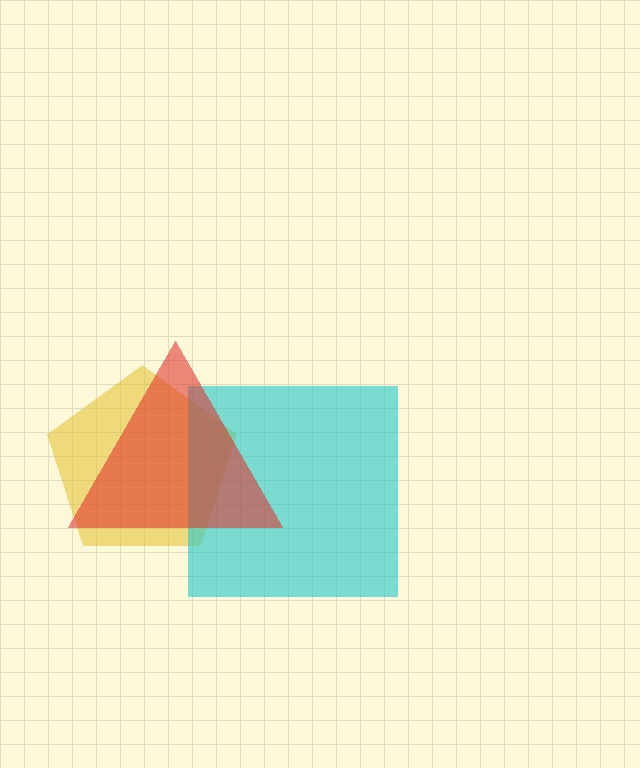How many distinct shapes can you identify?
There are 3 distinct shapes: a yellow pentagon, a cyan square, a red triangle.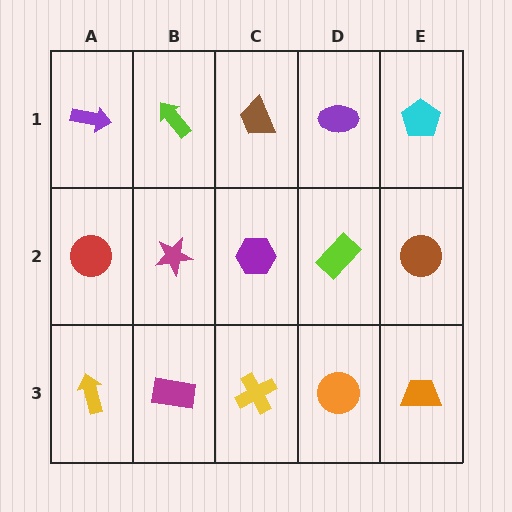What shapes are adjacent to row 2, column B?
A lime arrow (row 1, column B), a magenta rectangle (row 3, column B), a red circle (row 2, column A), a purple hexagon (row 2, column C).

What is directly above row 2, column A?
A purple arrow.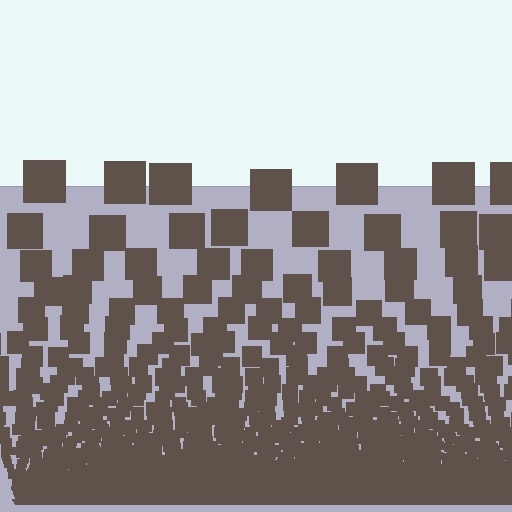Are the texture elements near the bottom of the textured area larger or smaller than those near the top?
Smaller. The gradient is inverted — elements near the bottom are smaller and denser.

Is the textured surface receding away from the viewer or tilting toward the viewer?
The surface appears to tilt toward the viewer. Texture elements get larger and sparser toward the top.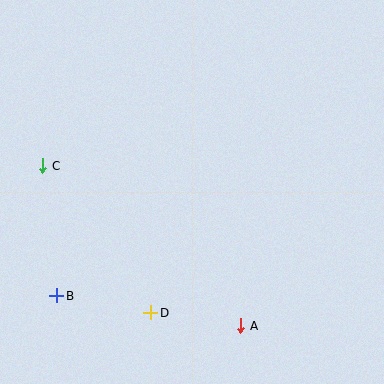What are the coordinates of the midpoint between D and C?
The midpoint between D and C is at (97, 239).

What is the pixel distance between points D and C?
The distance between D and C is 182 pixels.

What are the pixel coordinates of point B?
Point B is at (57, 296).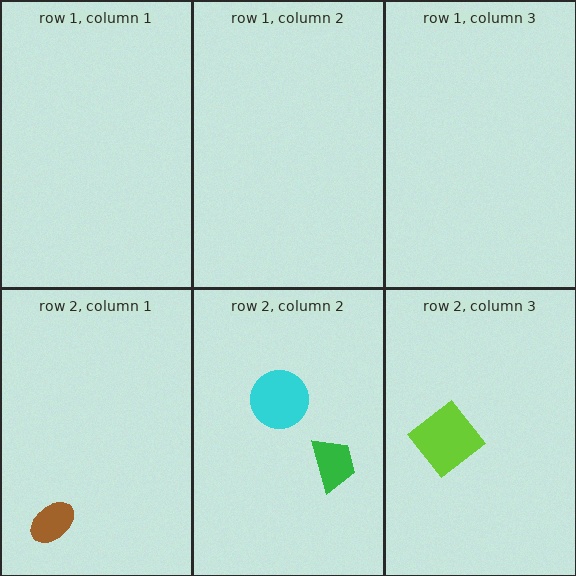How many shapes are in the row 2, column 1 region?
1.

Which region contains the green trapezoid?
The row 2, column 2 region.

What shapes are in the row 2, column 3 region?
The lime diamond.